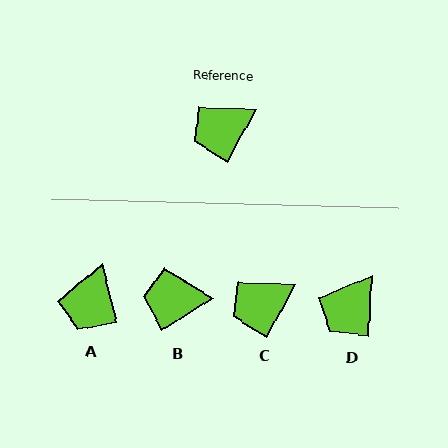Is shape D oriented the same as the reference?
No, it is off by about 26 degrees.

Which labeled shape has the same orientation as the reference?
C.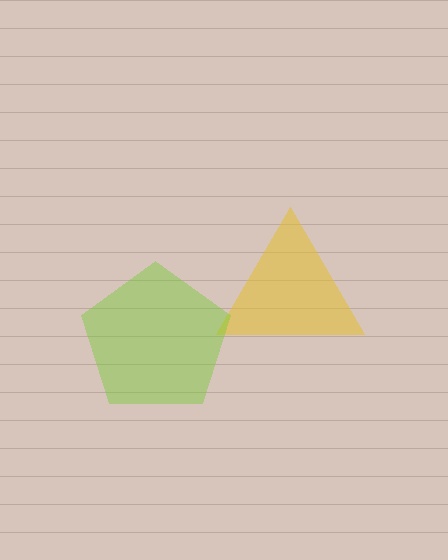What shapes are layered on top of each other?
The layered shapes are: a yellow triangle, a lime pentagon.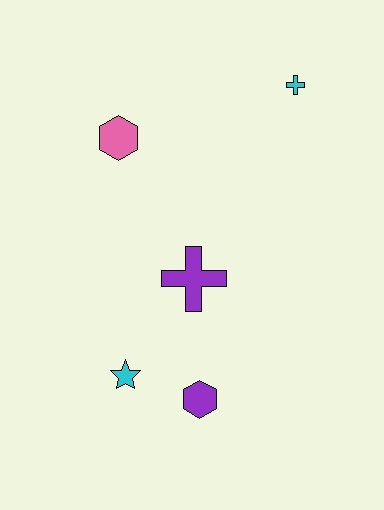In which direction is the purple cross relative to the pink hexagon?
The purple cross is below the pink hexagon.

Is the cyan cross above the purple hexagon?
Yes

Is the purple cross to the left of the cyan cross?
Yes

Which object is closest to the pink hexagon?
The purple cross is closest to the pink hexagon.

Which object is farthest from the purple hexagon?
The cyan cross is farthest from the purple hexagon.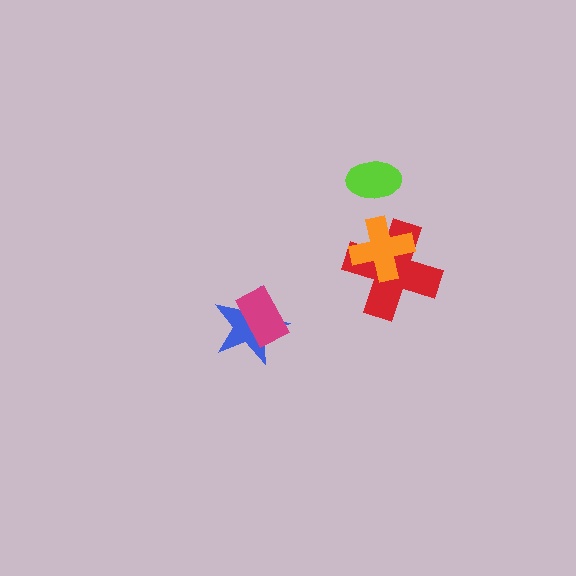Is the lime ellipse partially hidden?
No, no other shape covers it.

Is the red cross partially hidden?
Yes, it is partially covered by another shape.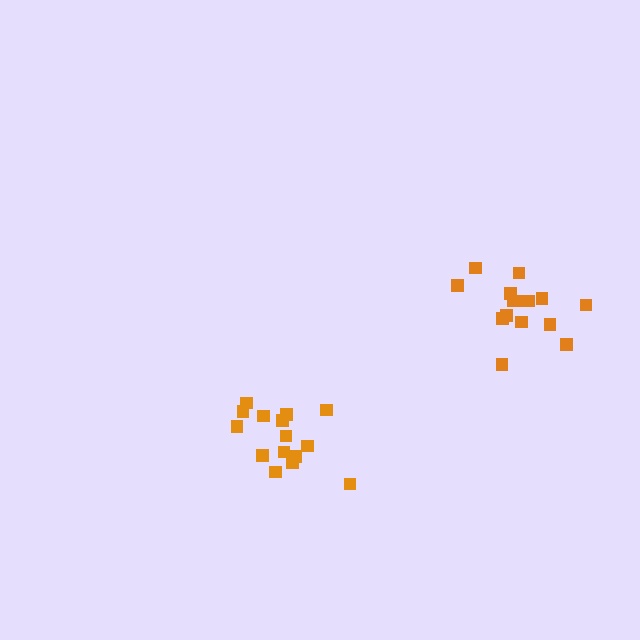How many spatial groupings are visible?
There are 2 spatial groupings.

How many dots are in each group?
Group 1: 15 dots, Group 2: 15 dots (30 total).